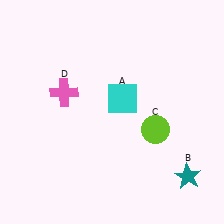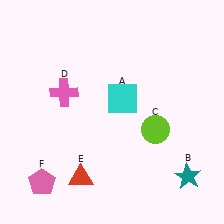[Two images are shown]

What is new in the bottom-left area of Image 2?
A pink pentagon (F) was added in the bottom-left area of Image 2.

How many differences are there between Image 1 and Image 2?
There are 2 differences between the two images.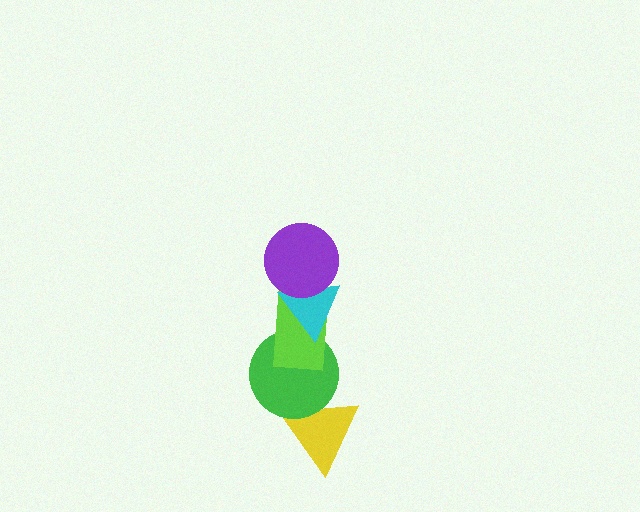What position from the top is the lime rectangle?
The lime rectangle is 3rd from the top.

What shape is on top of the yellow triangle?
The green circle is on top of the yellow triangle.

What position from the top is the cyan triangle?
The cyan triangle is 2nd from the top.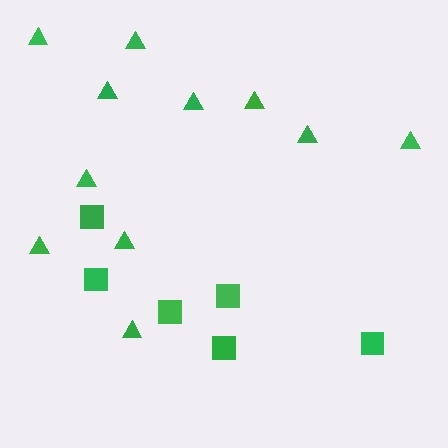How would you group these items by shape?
There are 2 groups: one group of squares (6) and one group of triangles (11).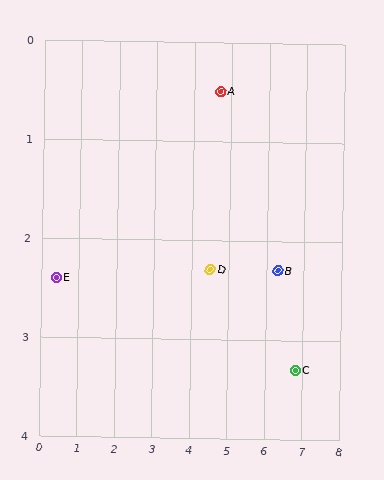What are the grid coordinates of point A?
Point A is at approximately (4.7, 0.5).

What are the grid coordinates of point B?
Point B is at approximately (6.3, 2.3).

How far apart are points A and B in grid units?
Points A and B are about 2.4 grid units apart.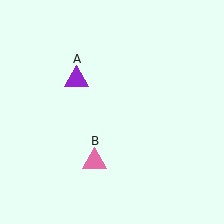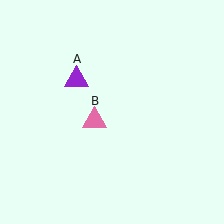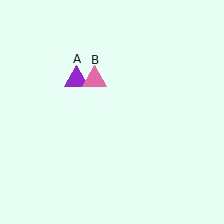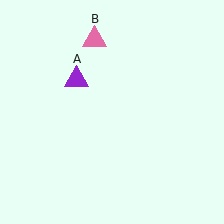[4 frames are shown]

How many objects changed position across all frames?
1 object changed position: pink triangle (object B).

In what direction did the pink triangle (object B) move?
The pink triangle (object B) moved up.